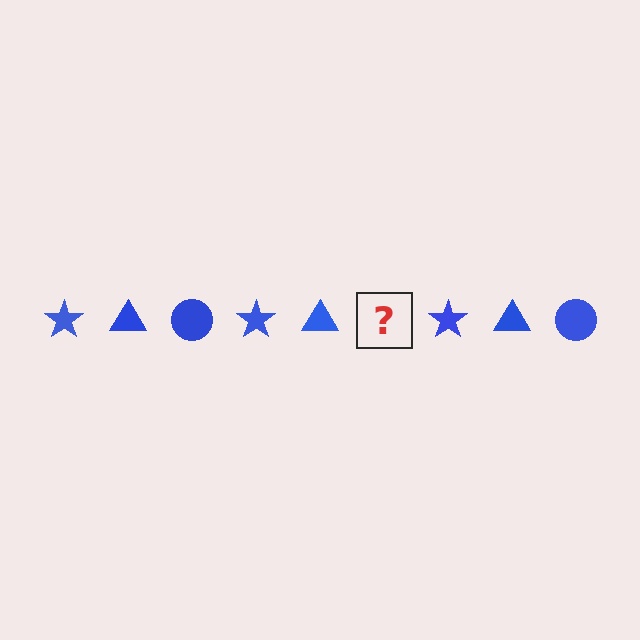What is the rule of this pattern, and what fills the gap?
The rule is that the pattern cycles through star, triangle, circle shapes in blue. The gap should be filled with a blue circle.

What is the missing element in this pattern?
The missing element is a blue circle.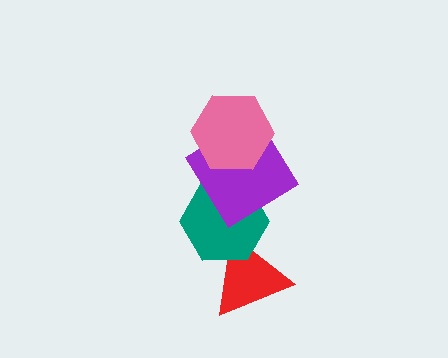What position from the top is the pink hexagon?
The pink hexagon is 1st from the top.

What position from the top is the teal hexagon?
The teal hexagon is 3rd from the top.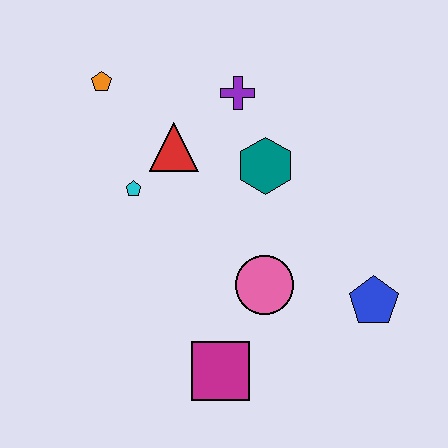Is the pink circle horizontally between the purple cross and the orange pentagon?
No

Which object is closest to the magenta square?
The pink circle is closest to the magenta square.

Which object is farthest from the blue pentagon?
The orange pentagon is farthest from the blue pentagon.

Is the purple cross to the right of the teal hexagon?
No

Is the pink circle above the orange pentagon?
No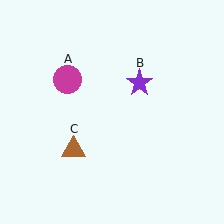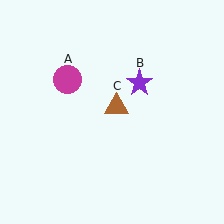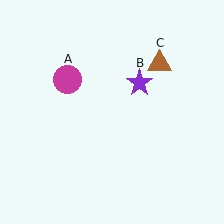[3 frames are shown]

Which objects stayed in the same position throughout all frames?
Magenta circle (object A) and purple star (object B) remained stationary.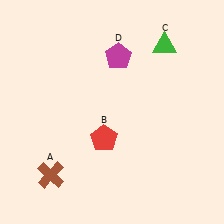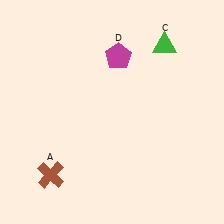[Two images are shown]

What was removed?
The red pentagon (B) was removed in Image 2.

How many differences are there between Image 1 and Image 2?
There is 1 difference between the two images.